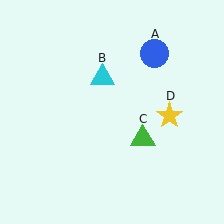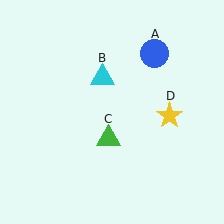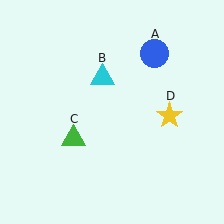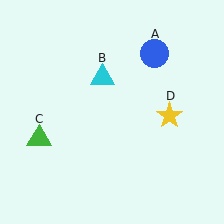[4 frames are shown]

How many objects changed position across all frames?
1 object changed position: green triangle (object C).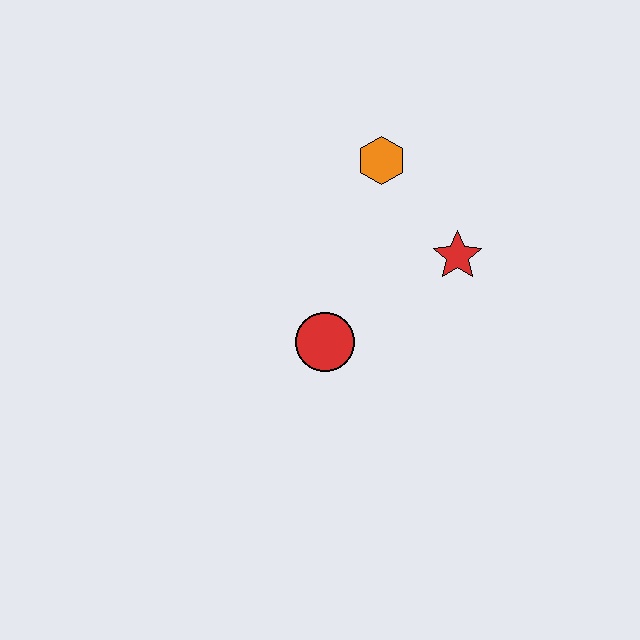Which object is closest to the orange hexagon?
The red star is closest to the orange hexagon.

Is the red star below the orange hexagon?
Yes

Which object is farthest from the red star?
The red circle is farthest from the red star.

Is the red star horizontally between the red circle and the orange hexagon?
No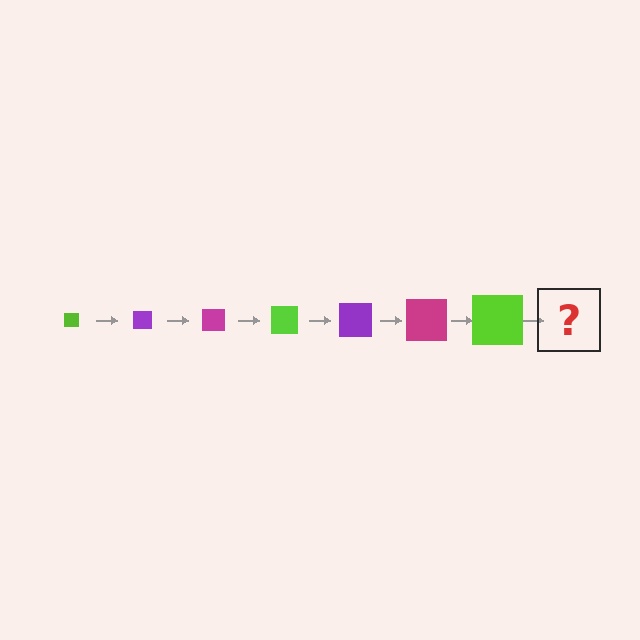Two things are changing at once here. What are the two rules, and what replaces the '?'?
The two rules are that the square grows larger each step and the color cycles through lime, purple, and magenta. The '?' should be a purple square, larger than the previous one.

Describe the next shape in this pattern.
It should be a purple square, larger than the previous one.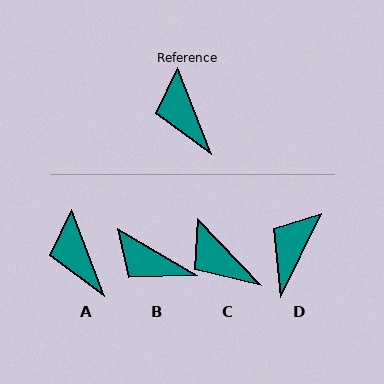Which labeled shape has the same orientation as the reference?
A.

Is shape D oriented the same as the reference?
No, it is off by about 47 degrees.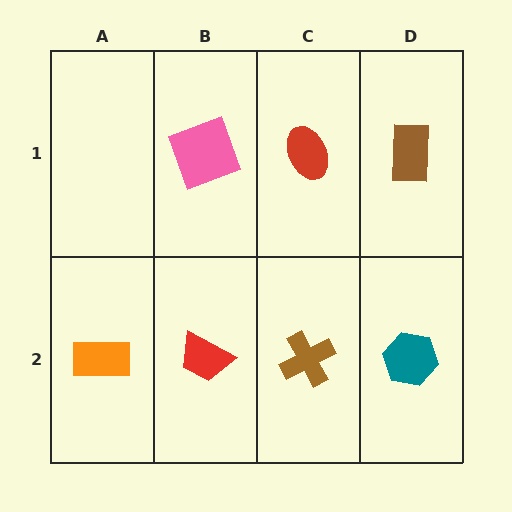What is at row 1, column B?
A pink square.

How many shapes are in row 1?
3 shapes.